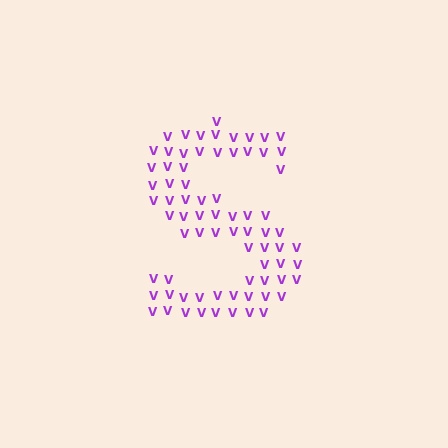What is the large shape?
The large shape is the letter S.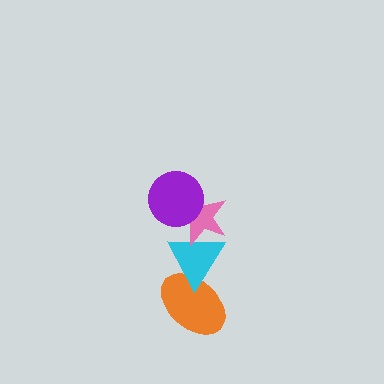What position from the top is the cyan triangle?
The cyan triangle is 3rd from the top.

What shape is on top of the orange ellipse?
The cyan triangle is on top of the orange ellipse.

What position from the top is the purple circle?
The purple circle is 1st from the top.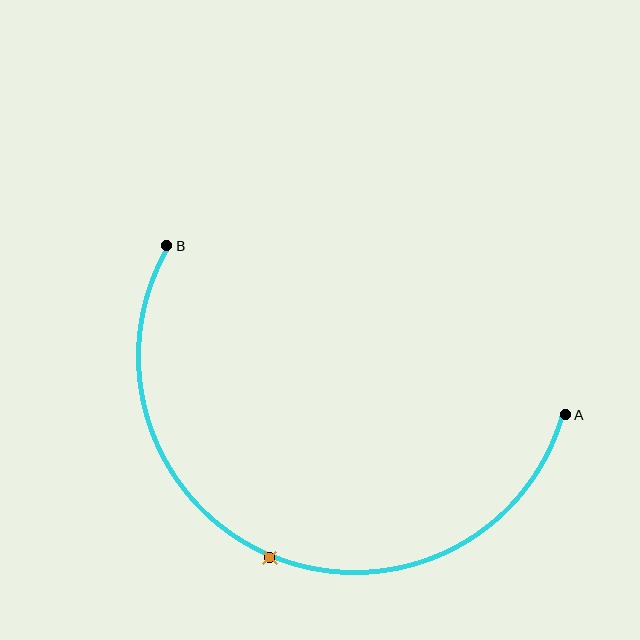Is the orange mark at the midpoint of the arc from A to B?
Yes. The orange mark lies on the arc at equal arc-length from both A and B — it is the arc midpoint.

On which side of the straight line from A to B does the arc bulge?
The arc bulges below the straight line connecting A and B.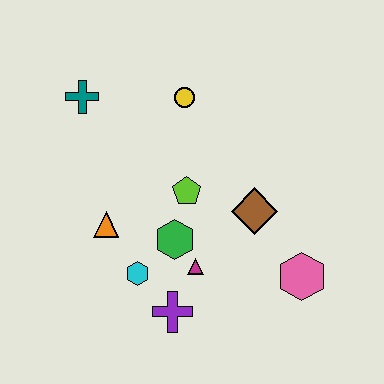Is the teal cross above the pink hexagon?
Yes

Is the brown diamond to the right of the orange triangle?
Yes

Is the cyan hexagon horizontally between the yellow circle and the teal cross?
Yes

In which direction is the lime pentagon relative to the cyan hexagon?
The lime pentagon is above the cyan hexagon.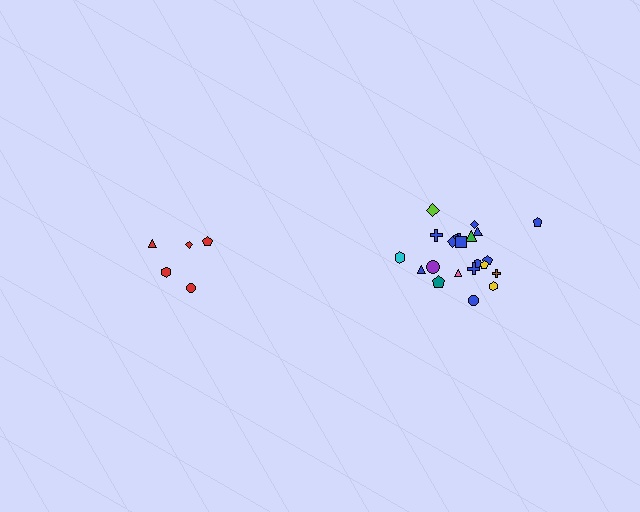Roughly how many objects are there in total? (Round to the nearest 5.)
Roughly 25 objects in total.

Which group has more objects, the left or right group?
The right group.